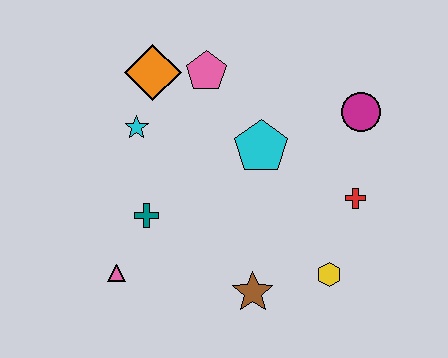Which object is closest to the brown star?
The yellow hexagon is closest to the brown star.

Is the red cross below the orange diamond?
Yes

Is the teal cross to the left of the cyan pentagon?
Yes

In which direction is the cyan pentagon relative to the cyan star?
The cyan pentagon is to the right of the cyan star.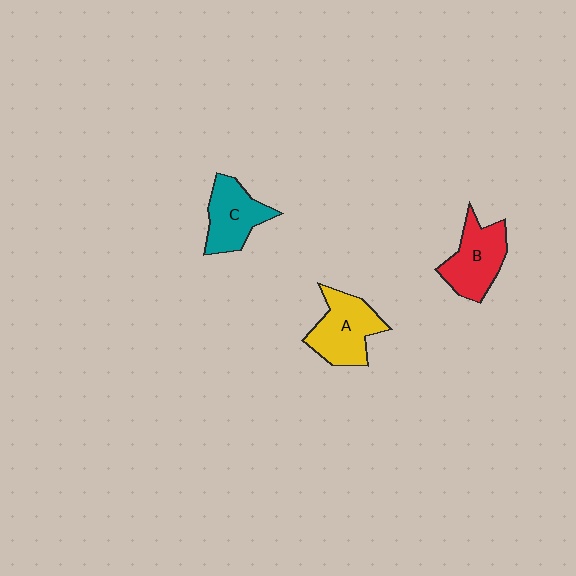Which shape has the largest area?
Shape A (yellow).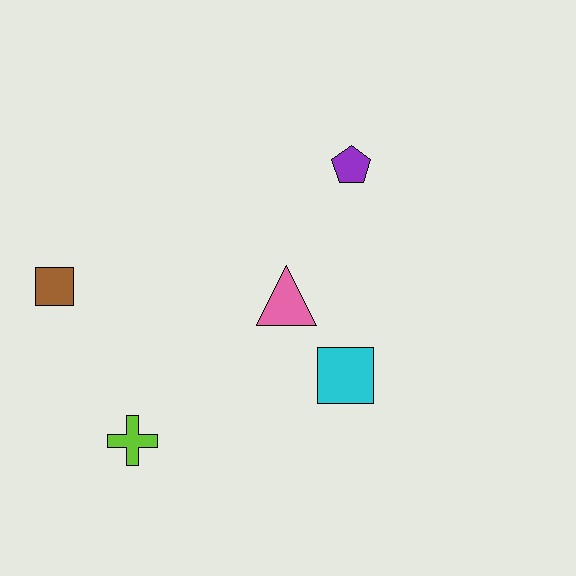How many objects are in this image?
There are 5 objects.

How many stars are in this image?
There are no stars.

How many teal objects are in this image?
There are no teal objects.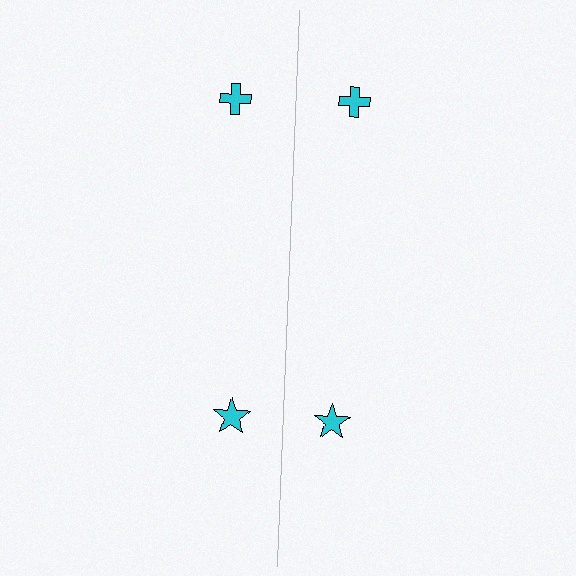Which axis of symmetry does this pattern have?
The pattern has a vertical axis of symmetry running through the center of the image.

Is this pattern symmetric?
Yes, this pattern has bilateral (reflection) symmetry.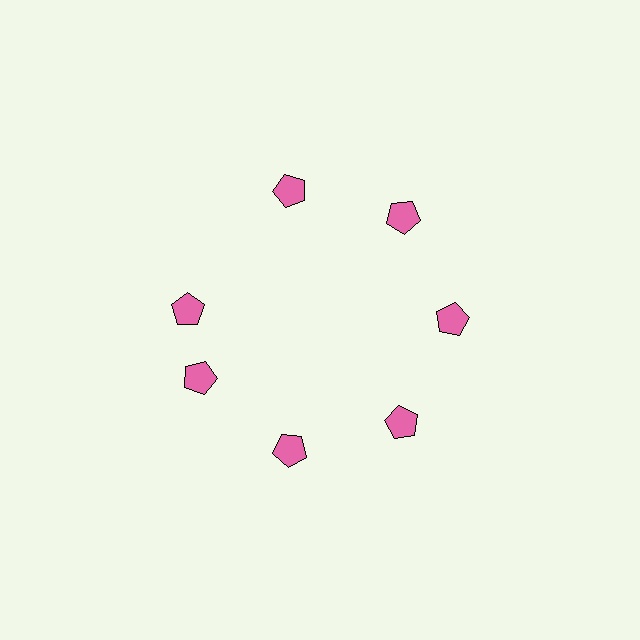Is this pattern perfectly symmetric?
No. The 7 pink pentagons are arranged in a ring, but one element near the 10 o'clock position is rotated out of alignment along the ring, breaking the 7-fold rotational symmetry.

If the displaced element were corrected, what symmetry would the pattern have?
It would have 7-fold rotational symmetry — the pattern would map onto itself every 51 degrees.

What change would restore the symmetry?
The symmetry would be restored by rotating it back into even spacing with its neighbors so that all 7 pentagons sit at equal angles and equal distance from the center.